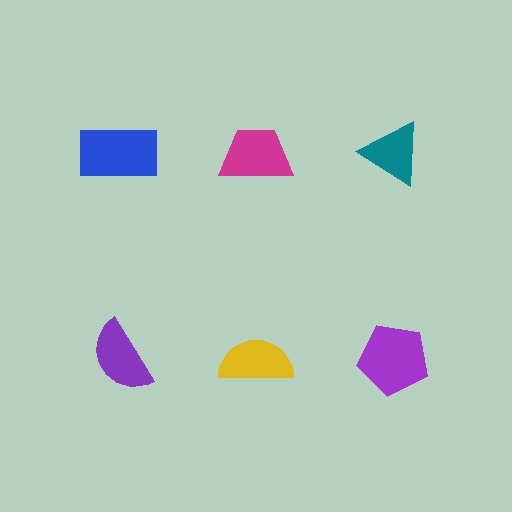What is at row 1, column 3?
A teal triangle.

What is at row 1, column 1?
A blue rectangle.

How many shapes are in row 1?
3 shapes.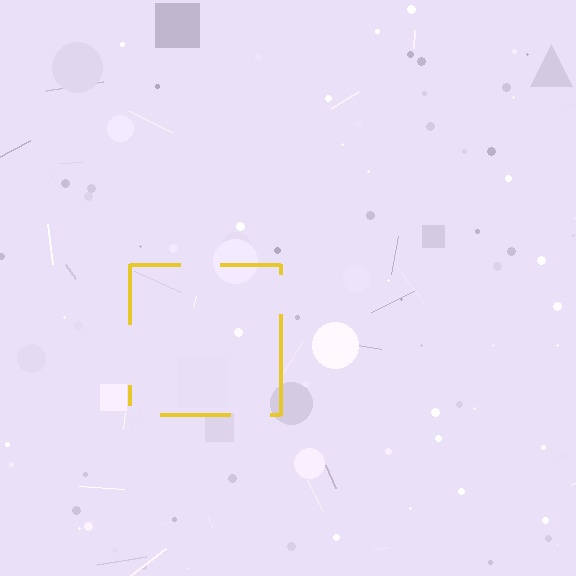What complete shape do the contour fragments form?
The contour fragments form a square.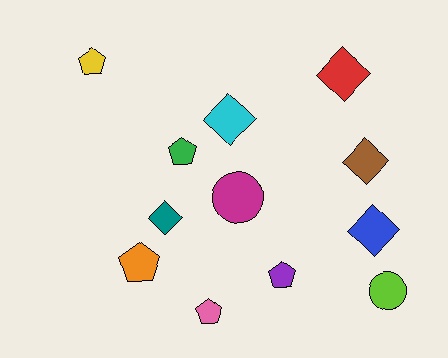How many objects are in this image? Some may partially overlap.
There are 12 objects.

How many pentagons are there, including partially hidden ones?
There are 5 pentagons.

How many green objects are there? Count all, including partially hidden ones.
There is 1 green object.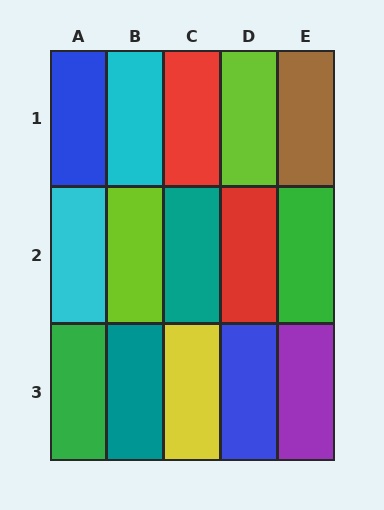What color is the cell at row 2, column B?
Lime.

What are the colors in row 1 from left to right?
Blue, cyan, red, lime, brown.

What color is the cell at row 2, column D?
Red.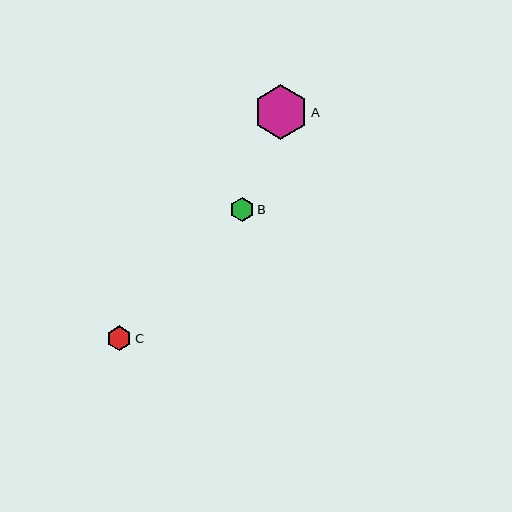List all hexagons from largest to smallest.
From largest to smallest: A, B, C.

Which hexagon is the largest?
Hexagon A is the largest with a size of approximately 54 pixels.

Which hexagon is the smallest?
Hexagon C is the smallest with a size of approximately 24 pixels.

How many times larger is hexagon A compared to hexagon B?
Hexagon A is approximately 2.2 times the size of hexagon B.